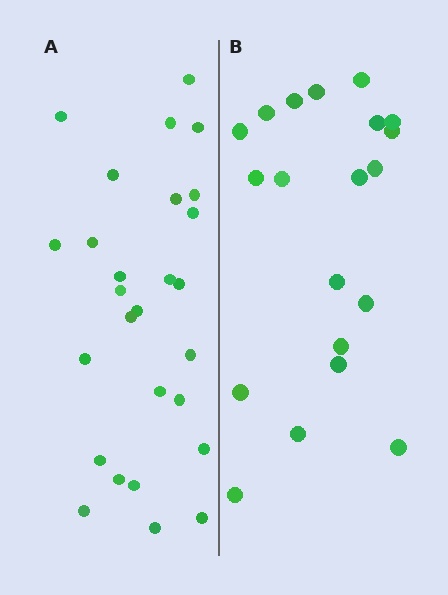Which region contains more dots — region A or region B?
Region A (the left region) has more dots.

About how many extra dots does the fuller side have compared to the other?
Region A has roughly 8 or so more dots than region B.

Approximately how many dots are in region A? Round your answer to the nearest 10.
About 30 dots. (The exact count is 27, which rounds to 30.)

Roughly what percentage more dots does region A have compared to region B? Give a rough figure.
About 35% more.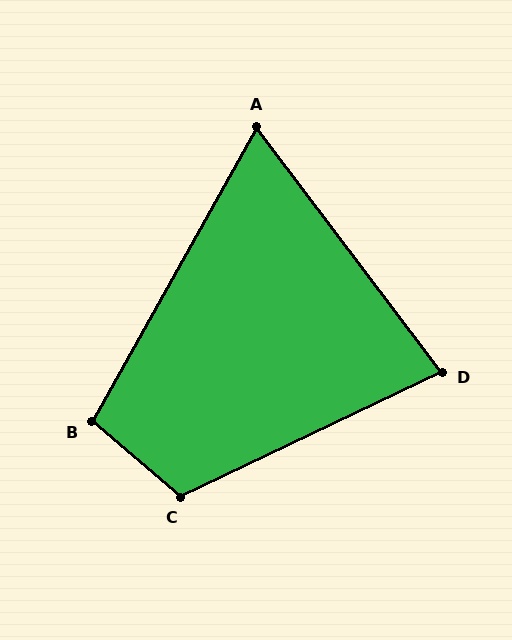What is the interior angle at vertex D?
Approximately 79 degrees (acute).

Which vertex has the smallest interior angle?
A, at approximately 66 degrees.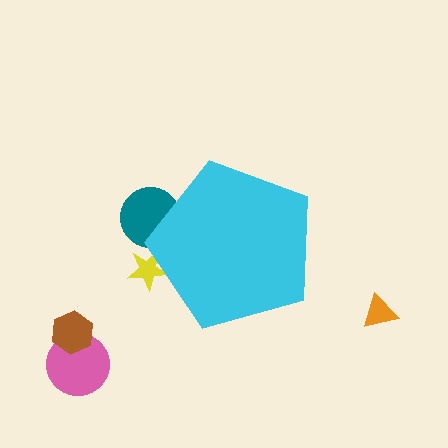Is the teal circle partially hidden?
Yes, the teal circle is partially hidden behind the cyan pentagon.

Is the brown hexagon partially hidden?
No, the brown hexagon is fully visible.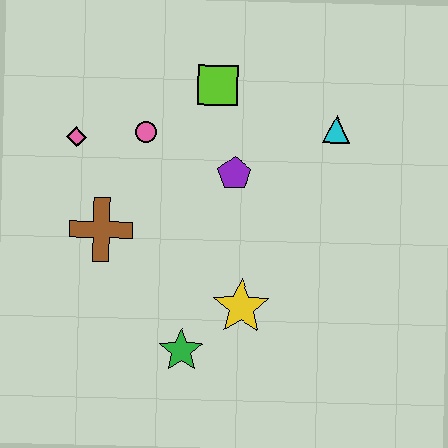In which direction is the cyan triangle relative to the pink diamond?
The cyan triangle is to the right of the pink diamond.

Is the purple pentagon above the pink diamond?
No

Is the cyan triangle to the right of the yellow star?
Yes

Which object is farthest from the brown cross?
The cyan triangle is farthest from the brown cross.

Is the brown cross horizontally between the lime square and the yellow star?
No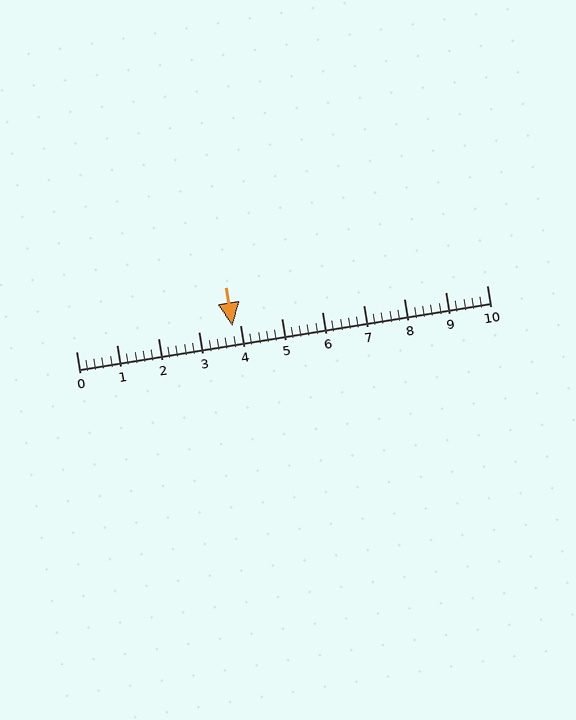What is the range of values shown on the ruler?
The ruler shows values from 0 to 10.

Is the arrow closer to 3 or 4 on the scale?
The arrow is closer to 4.